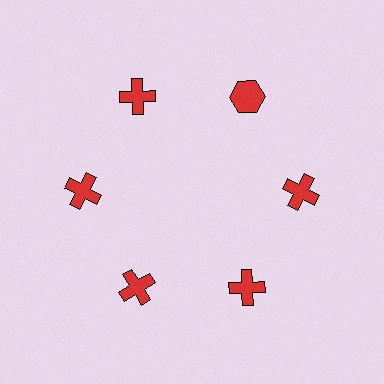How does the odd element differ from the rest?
It has a different shape: hexagon instead of cross.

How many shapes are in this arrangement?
There are 6 shapes arranged in a ring pattern.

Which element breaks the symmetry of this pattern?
The red hexagon at roughly the 1 o'clock position breaks the symmetry. All other shapes are red crosses.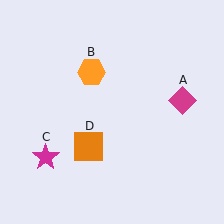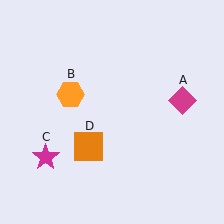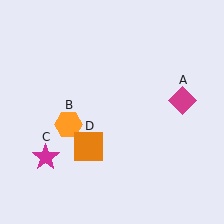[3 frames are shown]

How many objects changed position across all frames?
1 object changed position: orange hexagon (object B).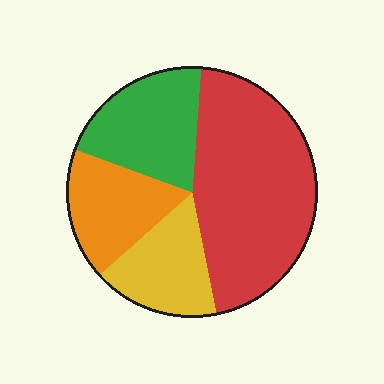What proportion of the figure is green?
Green covers around 20% of the figure.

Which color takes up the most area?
Red, at roughly 45%.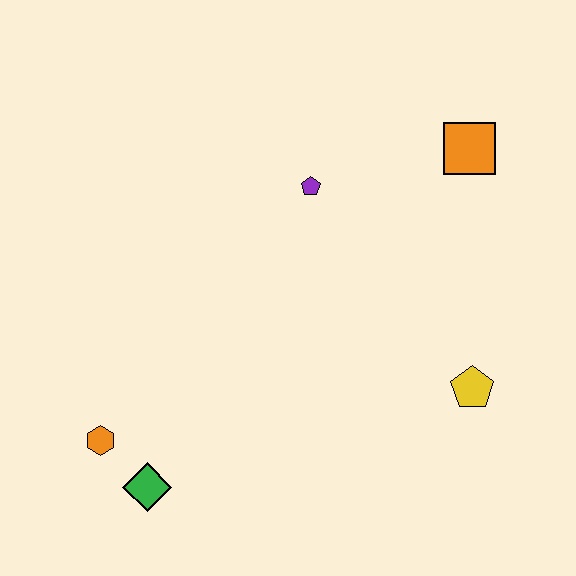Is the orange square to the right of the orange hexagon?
Yes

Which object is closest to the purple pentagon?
The orange square is closest to the purple pentagon.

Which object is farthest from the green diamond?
The orange square is farthest from the green diamond.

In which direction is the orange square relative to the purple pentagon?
The orange square is to the right of the purple pentagon.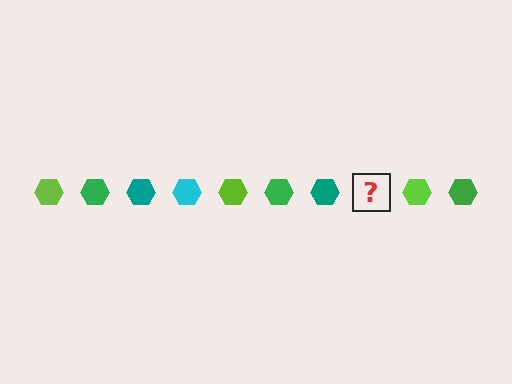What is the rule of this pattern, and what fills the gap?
The rule is that the pattern cycles through lime, green, teal, cyan hexagons. The gap should be filled with a cyan hexagon.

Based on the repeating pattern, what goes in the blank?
The blank should be a cyan hexagon.